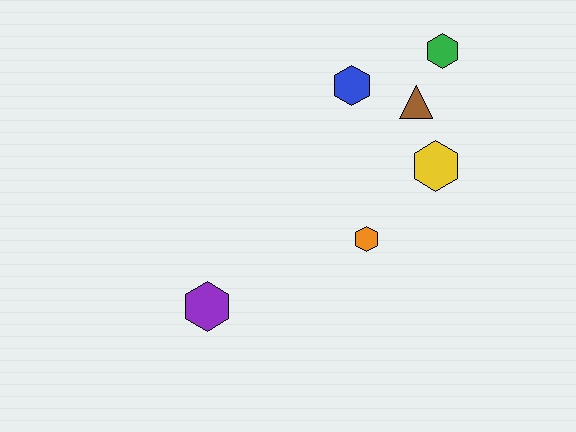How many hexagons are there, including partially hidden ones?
There are 5 hexagons.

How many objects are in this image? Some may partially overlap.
There are 6 objects.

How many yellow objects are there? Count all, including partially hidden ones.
There is 1 yellow object.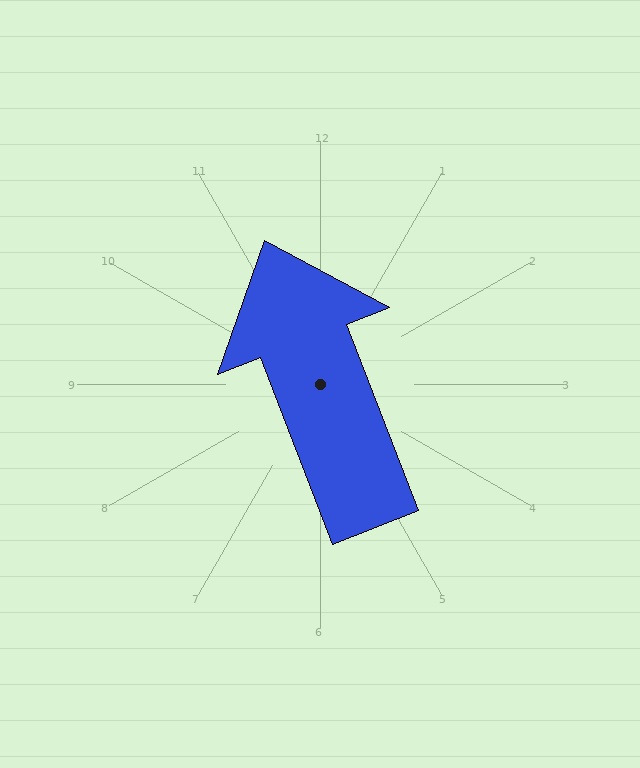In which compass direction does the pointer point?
North.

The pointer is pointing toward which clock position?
Roughly 11 o'clock.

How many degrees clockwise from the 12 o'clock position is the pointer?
Approximately 339 degrees.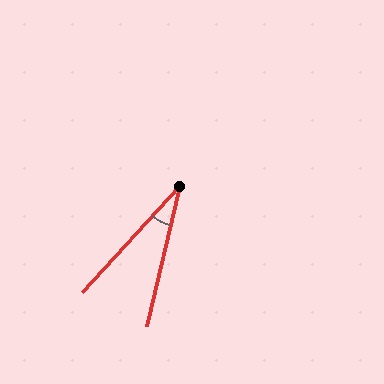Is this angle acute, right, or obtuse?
It is acute.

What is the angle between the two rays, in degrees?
Approximately 29 degrees.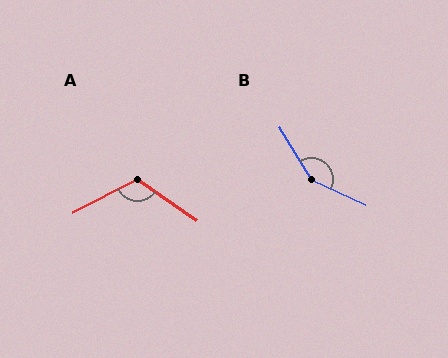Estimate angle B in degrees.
Approximately 146 degrees.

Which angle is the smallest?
A, at approximately 117 degrees.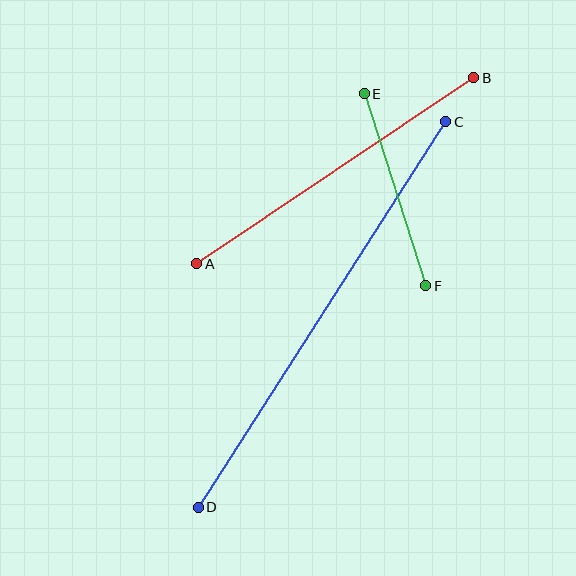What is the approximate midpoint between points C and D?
The midpoint is at approximately (322, 315) pixels.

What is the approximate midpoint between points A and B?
The midpoint is at approximately (335, 171) pixels.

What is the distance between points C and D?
The distance is approximately 458 pixels.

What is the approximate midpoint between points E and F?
The midpoint is at approximately (395, 190) pixels.